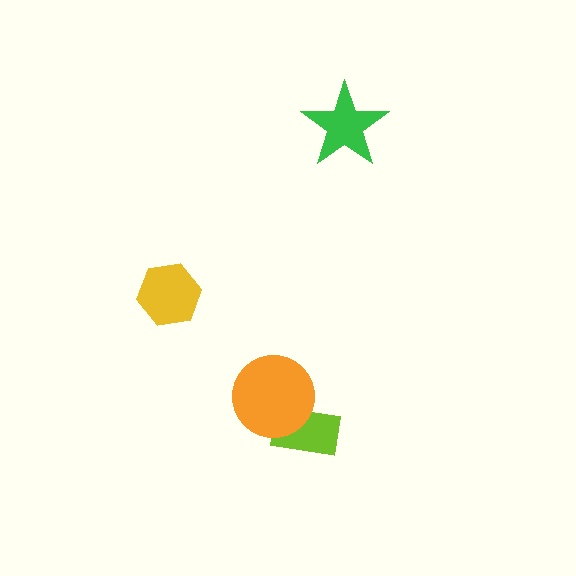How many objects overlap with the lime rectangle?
1 object overlaps with the lime rectangle.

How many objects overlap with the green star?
0 objects overlap with the green star.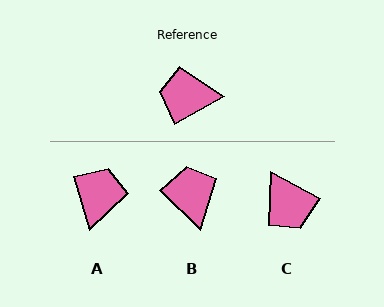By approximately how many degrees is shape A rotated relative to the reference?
Approximately 103 degrees clockwise.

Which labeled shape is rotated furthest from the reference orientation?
C, about 122 degrees away.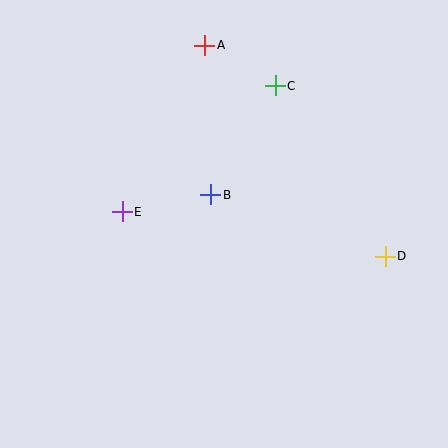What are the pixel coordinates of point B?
Point B is at (211, 195).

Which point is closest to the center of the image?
Point B at (211, 195) is closest to the center.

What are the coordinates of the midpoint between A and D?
The midpoint between A and D is at (295, 151).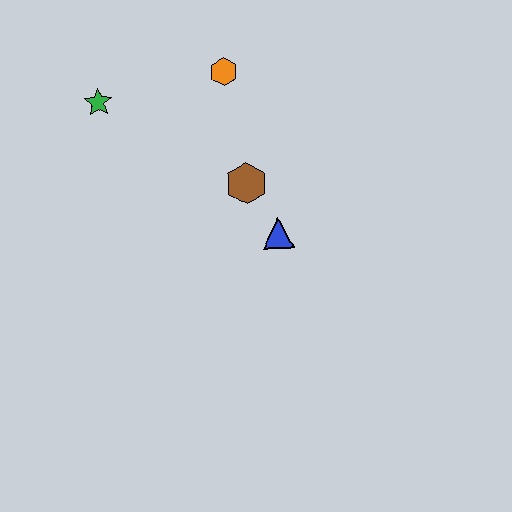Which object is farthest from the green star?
The blue triangle is farthest from the green star.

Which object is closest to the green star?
The orange hexagon is closest to the green star.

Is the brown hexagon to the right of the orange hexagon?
Yes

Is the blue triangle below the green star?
Yes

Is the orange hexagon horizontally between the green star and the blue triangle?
Yes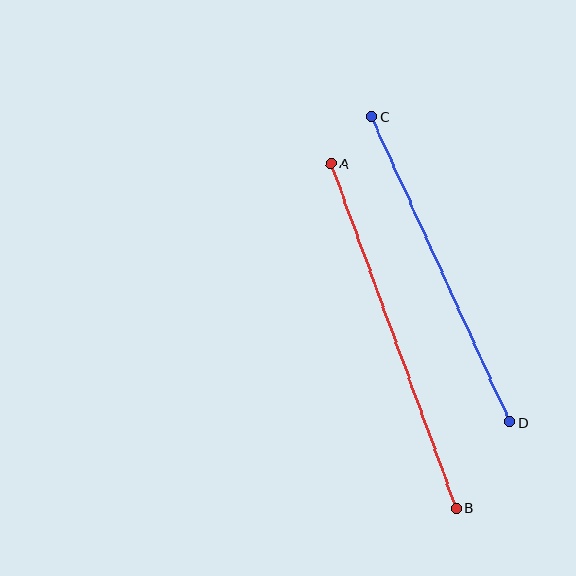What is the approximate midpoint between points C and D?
The midpoint is at approximately (441, 270) pixels.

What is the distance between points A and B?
The distance is approximately 366 pixels.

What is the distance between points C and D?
The distance is approximately 335 pixels.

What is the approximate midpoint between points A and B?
The midpoint is at approximately (394, 336) pixels.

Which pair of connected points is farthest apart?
Points A and B are farthest apart.